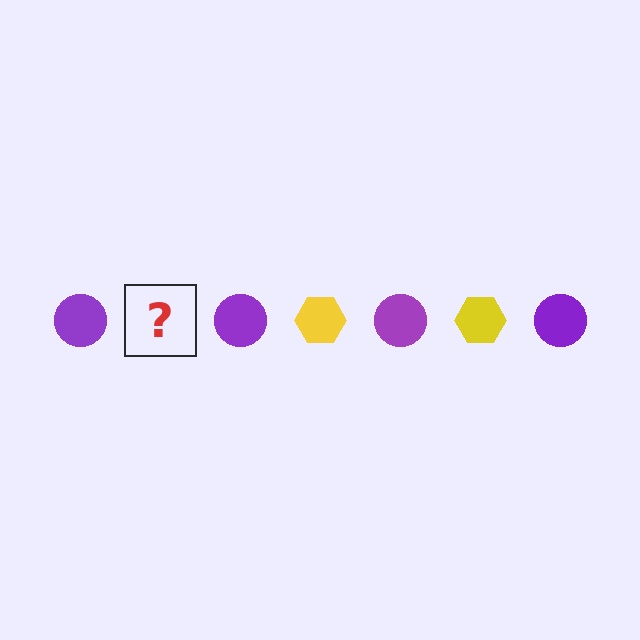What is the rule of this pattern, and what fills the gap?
The rule is that the pattern alternates between purple circle and yellow hexagon. The gap should be filled with a yellow hexagon.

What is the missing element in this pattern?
The missing element is a yellow hexagon.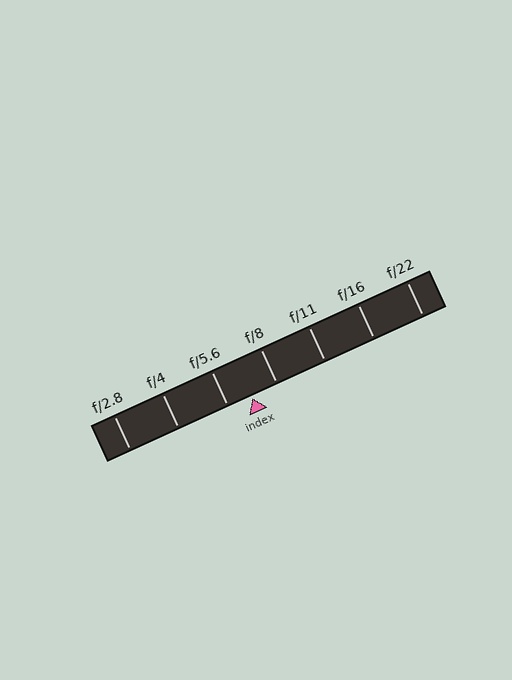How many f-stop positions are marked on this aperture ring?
There are 7 f-stop positions marked.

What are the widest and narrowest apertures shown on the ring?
The widest aperture shown is f/2.8 and the narrowest is f/22.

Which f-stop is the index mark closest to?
The index mark is closest to f/5.6.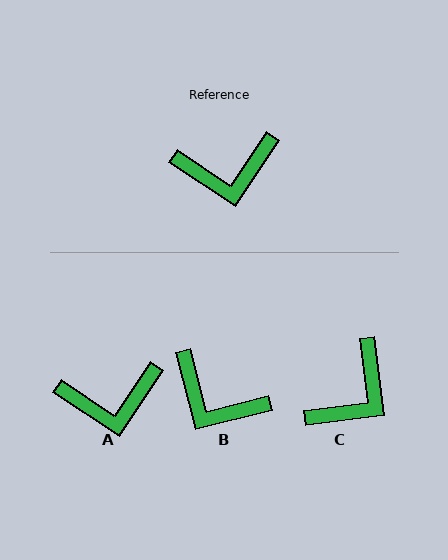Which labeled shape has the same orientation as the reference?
A.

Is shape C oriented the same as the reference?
No, it is off by about 41 degrees.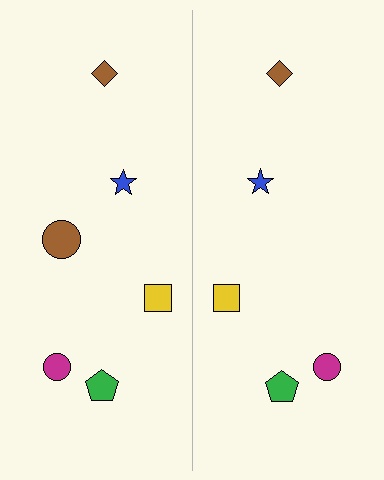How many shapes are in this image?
There are 11 shapes in this image.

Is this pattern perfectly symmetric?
No, the pattern is not perfectly symmetric. A brown circle is missing from the right side.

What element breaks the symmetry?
A brown circle is missing from the right side.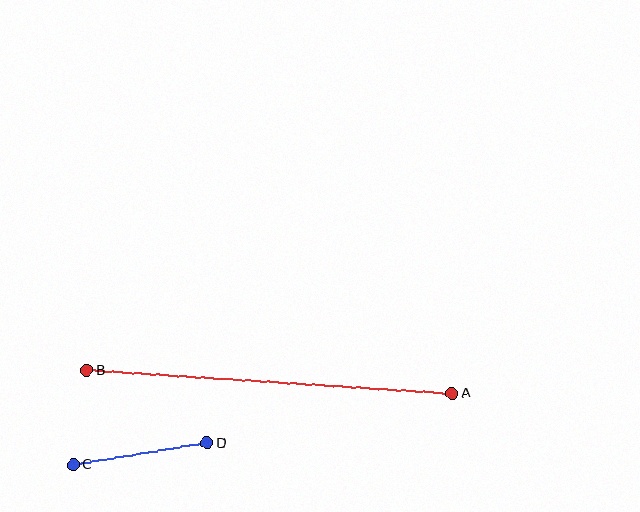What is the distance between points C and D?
The distance is approximately 135 pixels.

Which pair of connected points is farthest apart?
Points A and B are farthest apart.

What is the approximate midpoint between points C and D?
The midpoint is at approximately (140, 454) pixels.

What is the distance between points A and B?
The distance is approximately 366 pixels.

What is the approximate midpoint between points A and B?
The midpoint is at approximately (269, 382) pixels.